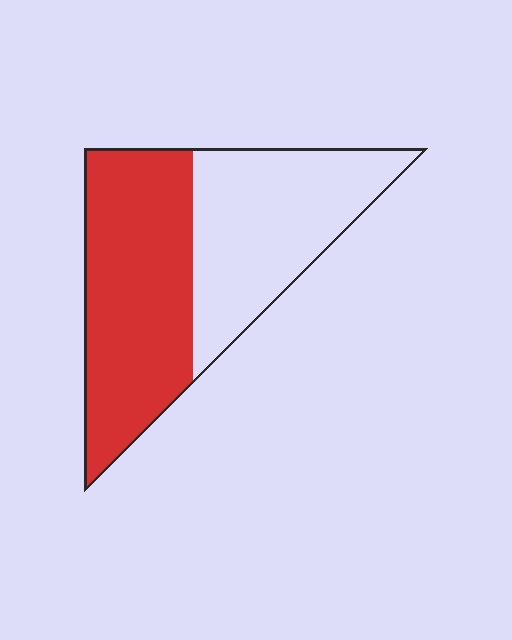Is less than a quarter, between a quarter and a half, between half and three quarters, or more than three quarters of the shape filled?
Between half and three quarters.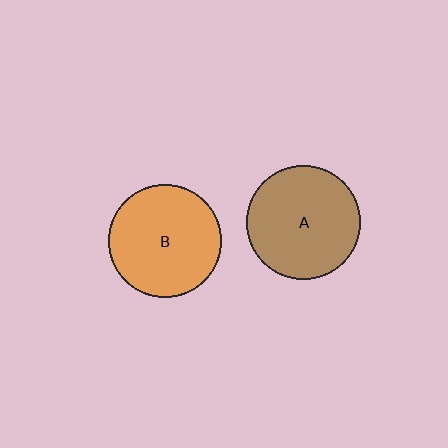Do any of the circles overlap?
No, none of the circles overlap.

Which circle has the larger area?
Circle A (brown).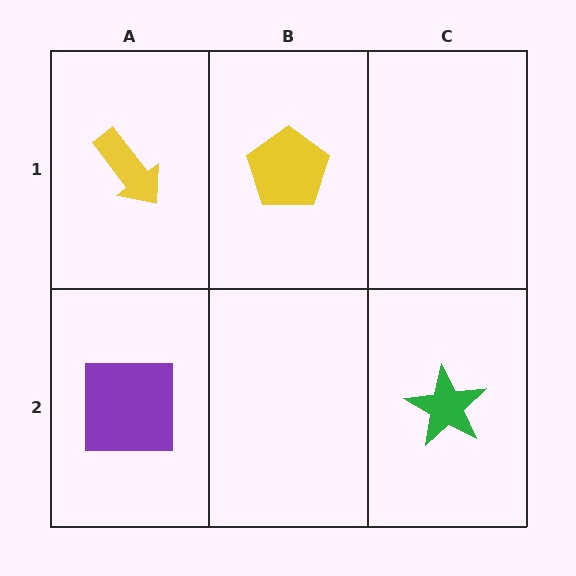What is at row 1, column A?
A yellow arrow.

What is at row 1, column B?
A yellow pentagon.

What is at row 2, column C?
A green star.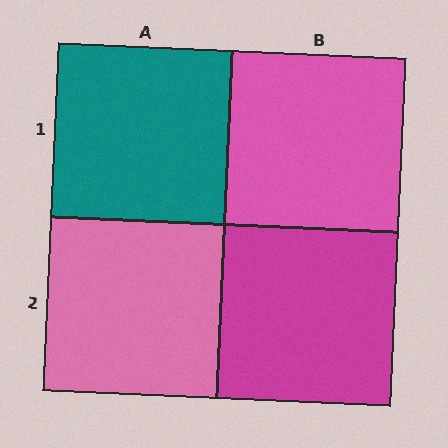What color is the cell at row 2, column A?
Pink.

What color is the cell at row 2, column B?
Magenta.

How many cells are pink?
2 cells are pink.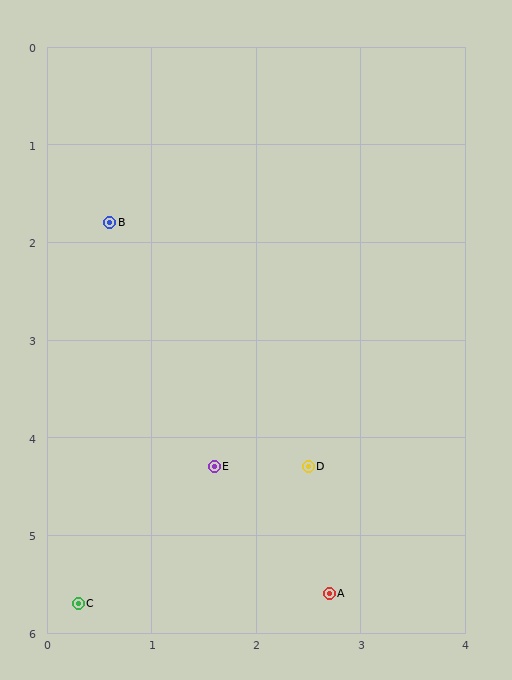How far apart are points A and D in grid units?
Points A and D are about 1.3 grid units apart.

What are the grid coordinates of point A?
Point A is at approximately (2.7, 5.6).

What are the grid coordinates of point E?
Point E is at approximately (1.6, 4.3).